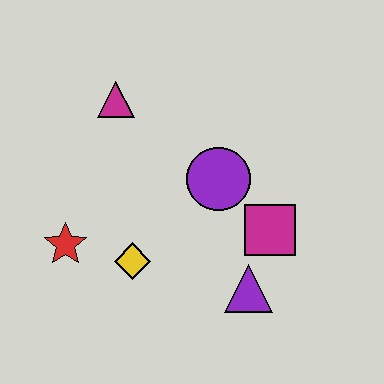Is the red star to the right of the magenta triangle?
No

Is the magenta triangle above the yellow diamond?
Yes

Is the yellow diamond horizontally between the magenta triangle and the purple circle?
Yes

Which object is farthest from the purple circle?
The red star is farthest from the purple circle.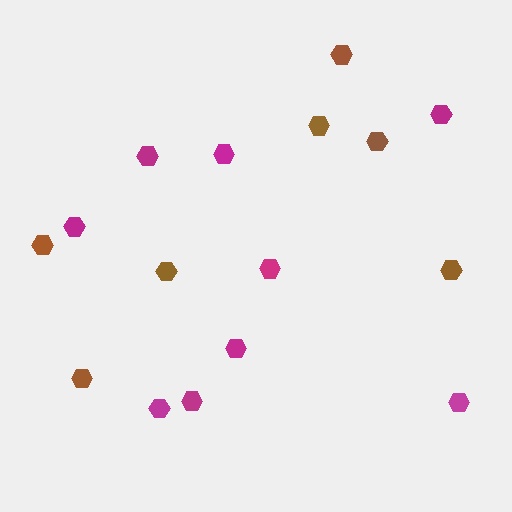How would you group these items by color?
There are 2 groups: one group of magenta hexagons (9) and one group of brown hexagons (7).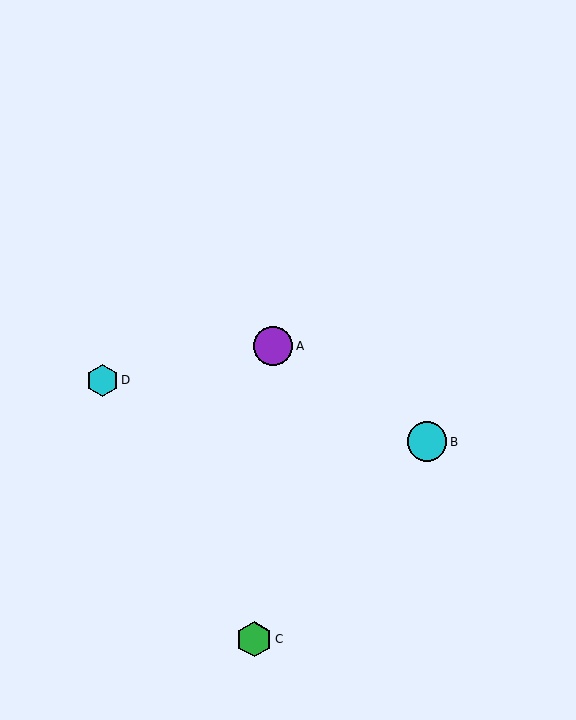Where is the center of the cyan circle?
The center of the cyan circle is at (427, 442).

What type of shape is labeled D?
Shape D is a cyan hexagon.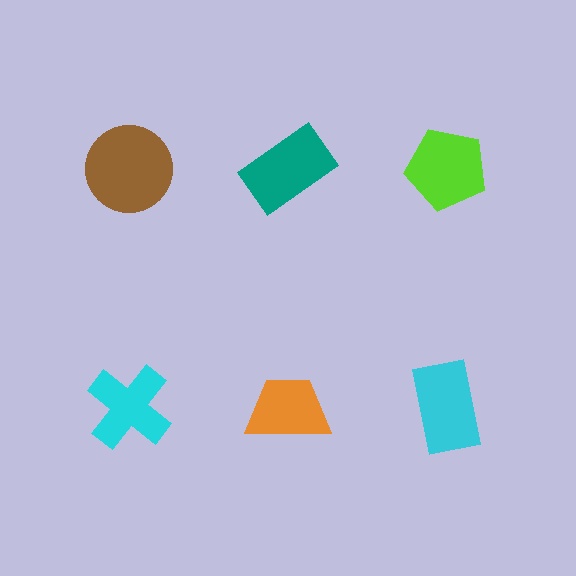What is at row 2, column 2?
An orange trapezoid.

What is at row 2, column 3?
A cyan rectangle.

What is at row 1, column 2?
A teal rectangle.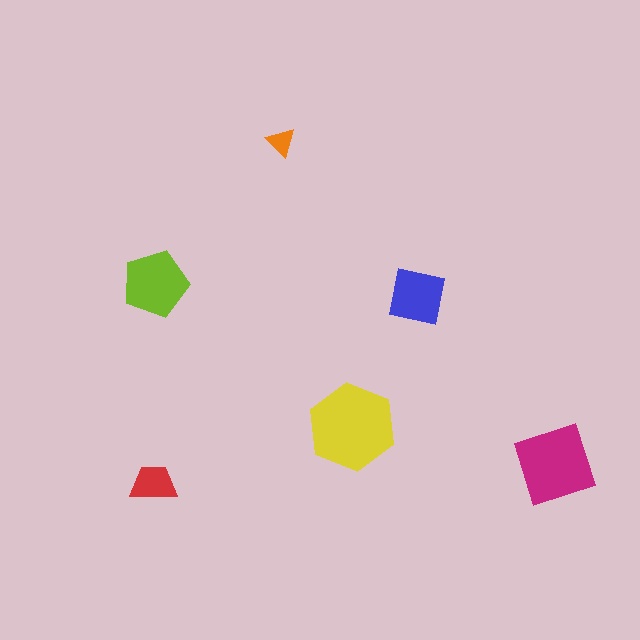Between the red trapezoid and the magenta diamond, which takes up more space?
The magenta diamond.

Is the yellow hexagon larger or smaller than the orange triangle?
Larger.